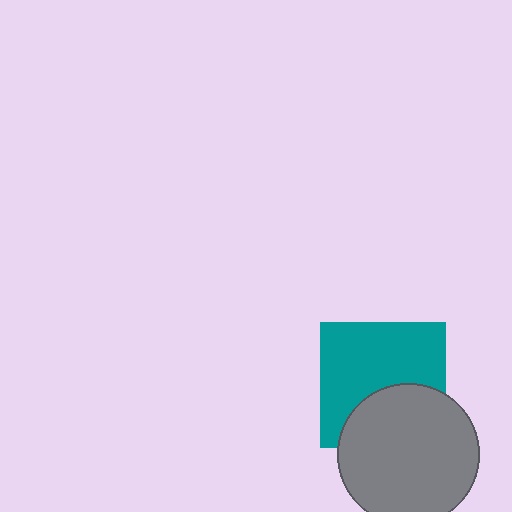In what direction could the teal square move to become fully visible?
The teal square could move up. That would shift it out from behind the gray circle entirely.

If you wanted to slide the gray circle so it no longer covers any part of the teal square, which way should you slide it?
Slide it down — that is the most direct way to separate the two shapes.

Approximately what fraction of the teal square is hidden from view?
Roughly 36% of the teal square is hidden behind the gray circle.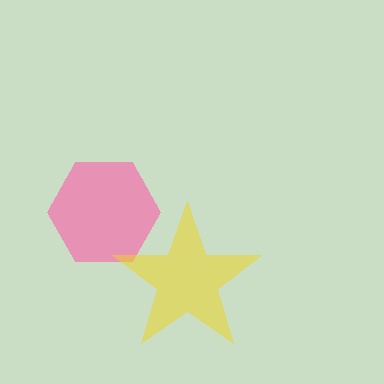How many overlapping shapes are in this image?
There are 2 overlapping shapes in the image.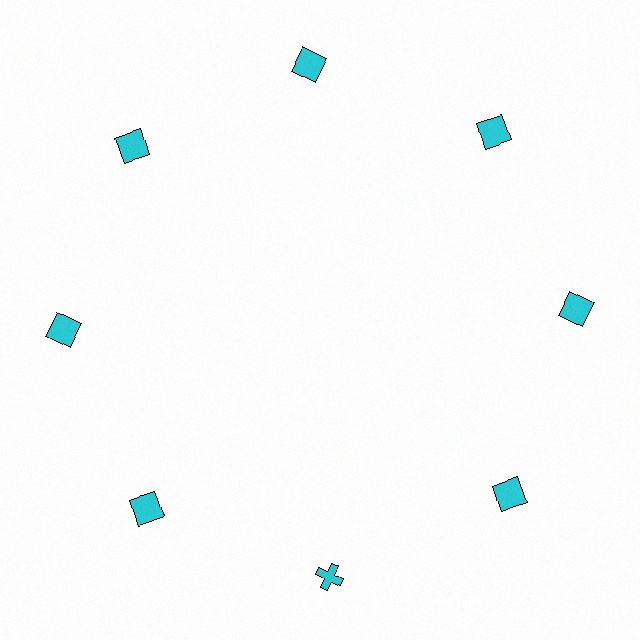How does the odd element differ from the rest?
It has a different shape: cross instead of square.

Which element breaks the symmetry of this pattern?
The cyan cross at roughly the 6 o'clock position breaks the symmetry. All other shapes are cyan squares.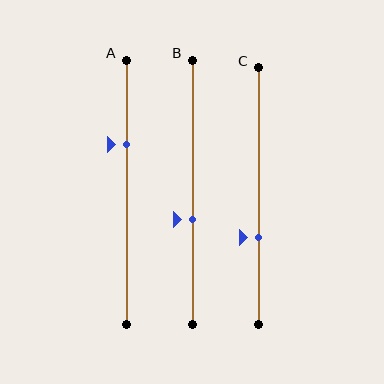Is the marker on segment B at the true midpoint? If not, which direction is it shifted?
No, the marker on segment B is shifted downward by about 10% of the segment length.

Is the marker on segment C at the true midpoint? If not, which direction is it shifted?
No, the marker on segment C is shifted downward by about 16% of the segment length.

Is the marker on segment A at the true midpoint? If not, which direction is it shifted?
No, the marker on segment A is shifted upward by about 18% of the segment length.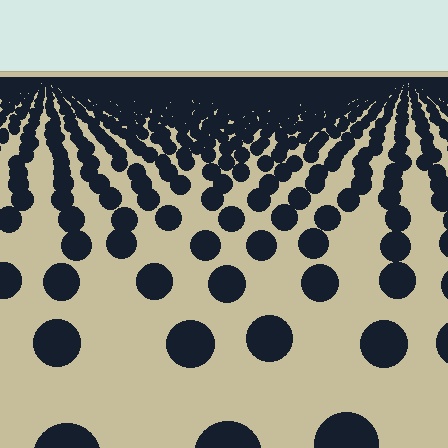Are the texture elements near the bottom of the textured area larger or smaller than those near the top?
Larger. Near the bottom, elements are closer to the viewer and appear at a bigger on-screen size.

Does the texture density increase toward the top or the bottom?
Density increases toward the top.